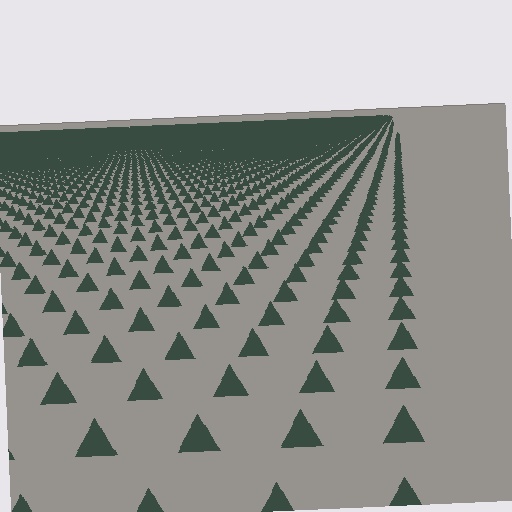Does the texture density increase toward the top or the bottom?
Density increases toward the top.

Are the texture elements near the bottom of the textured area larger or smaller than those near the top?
Larger. Near the bottom, elements are closer to the viewer and appear at a bigger on-screen size.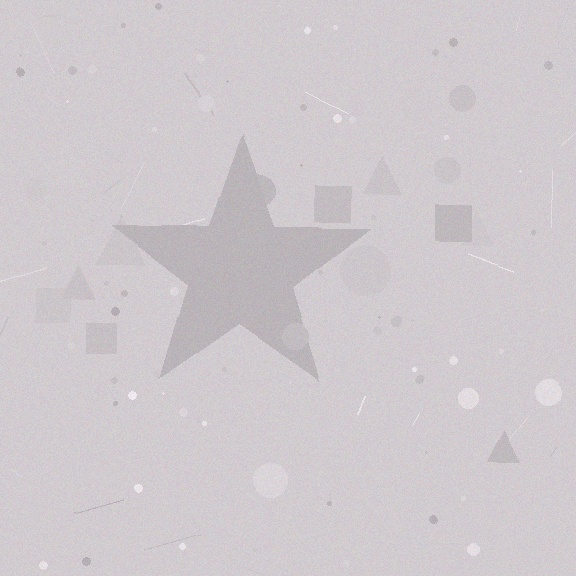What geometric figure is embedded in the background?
A star is embedded in the background.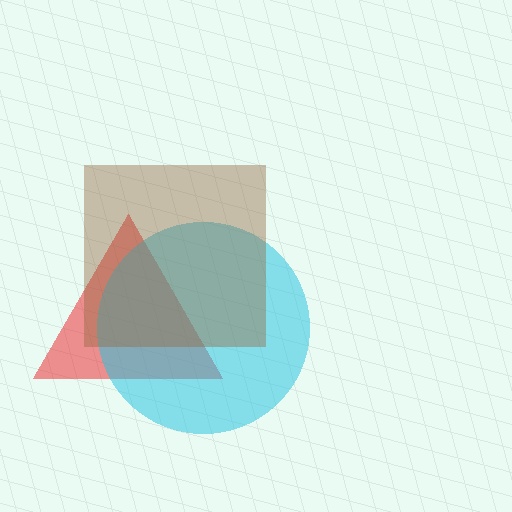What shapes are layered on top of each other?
The layered shapes are: a red triangle, a cyan circle, a brown square.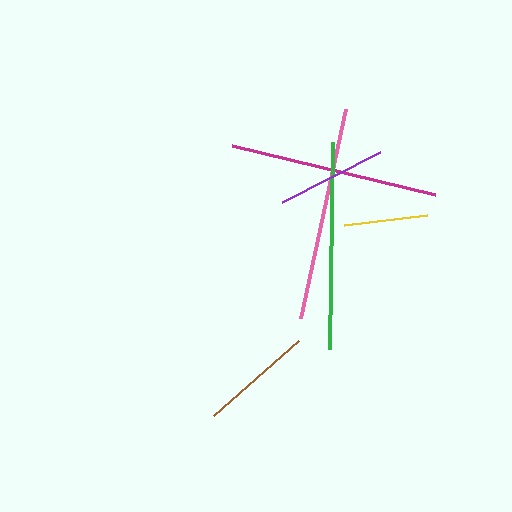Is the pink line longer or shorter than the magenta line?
The pink line is longer than the magenta line.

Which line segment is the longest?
The pink line is the longest at approximately 214 pixels.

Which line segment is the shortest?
The yellow line is the shortest at approximately 84 pixels.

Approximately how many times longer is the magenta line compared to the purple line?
The magenta line is approximately 1.9 times the length of the purple line.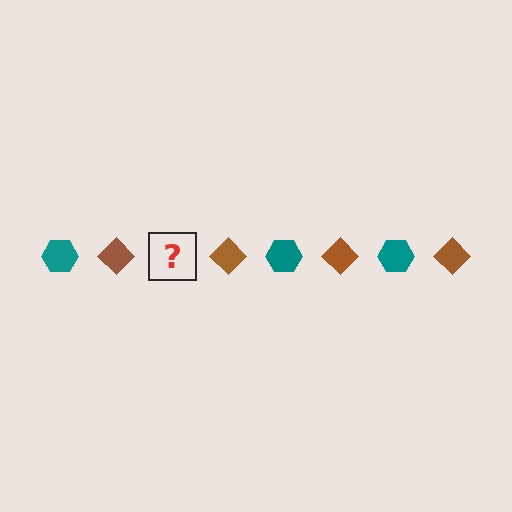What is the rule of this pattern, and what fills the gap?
The rule is that the pattern alternates between teal hexagon and brown diamond. The gap should be filled with a teal hexagon.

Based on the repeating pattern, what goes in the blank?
The blank should be a teal hexagon.